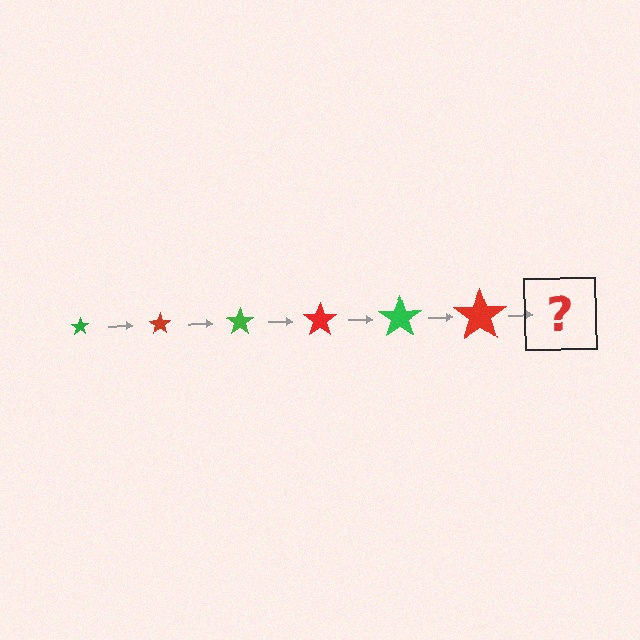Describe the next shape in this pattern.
It should be a green star, larger than the previous one.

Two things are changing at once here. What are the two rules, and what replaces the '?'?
The two rules are that the star grows larger each step and the color cycles through green and red. The '?' should be a green star, larger than the previous one.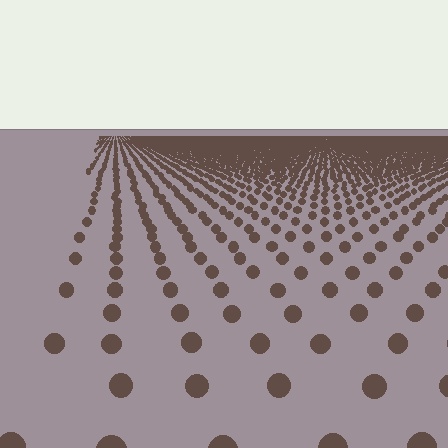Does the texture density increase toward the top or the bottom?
Density increases toward the top.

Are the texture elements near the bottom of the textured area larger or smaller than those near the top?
Larger. Near the bottom, elements are closer to the viewer and appear at a bigger on-screen size.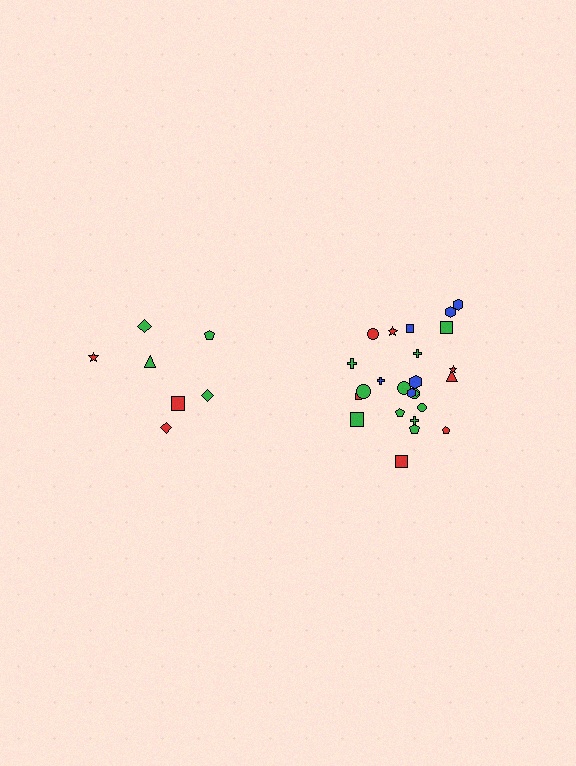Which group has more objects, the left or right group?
The right group.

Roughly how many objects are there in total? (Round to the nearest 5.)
Roughly 30 objects in total.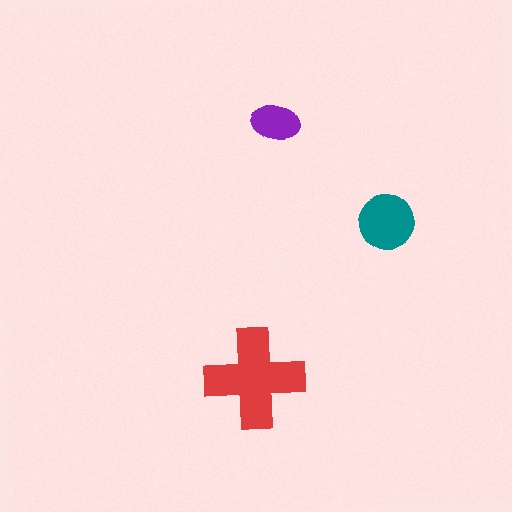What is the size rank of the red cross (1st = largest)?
1st.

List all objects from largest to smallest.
The red cross, the teal circle, the purple ellipse.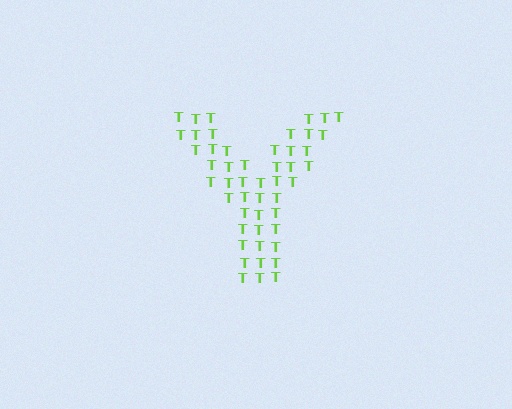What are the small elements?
The small elements are letter T's.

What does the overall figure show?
The overall figure shows the letter Y.